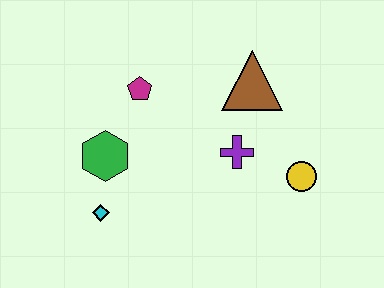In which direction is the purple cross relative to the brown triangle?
The purple cross is below the brown triangle.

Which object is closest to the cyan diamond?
The green hexagon is closest to the cyan diamond.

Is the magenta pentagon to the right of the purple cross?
No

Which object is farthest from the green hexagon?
The yellow circle is farthest from the green hexagon.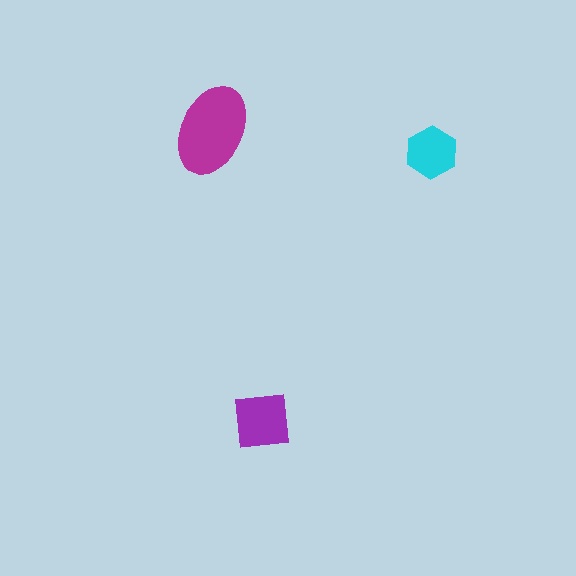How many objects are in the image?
There are 3 objects in the image.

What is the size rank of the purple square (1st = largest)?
2nd.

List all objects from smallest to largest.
The cyan hexagon, the purple square, the magenta ellipse.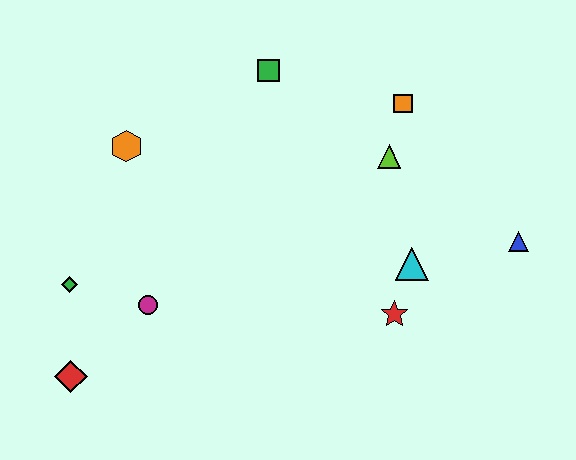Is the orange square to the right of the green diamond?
Yes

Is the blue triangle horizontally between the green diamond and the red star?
No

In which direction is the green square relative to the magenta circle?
The green square is above the magenta circle.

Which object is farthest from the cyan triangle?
The red diamond is farthest from the cyan triangle.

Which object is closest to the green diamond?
The magenta circle is closest to the green diamond.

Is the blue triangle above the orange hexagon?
No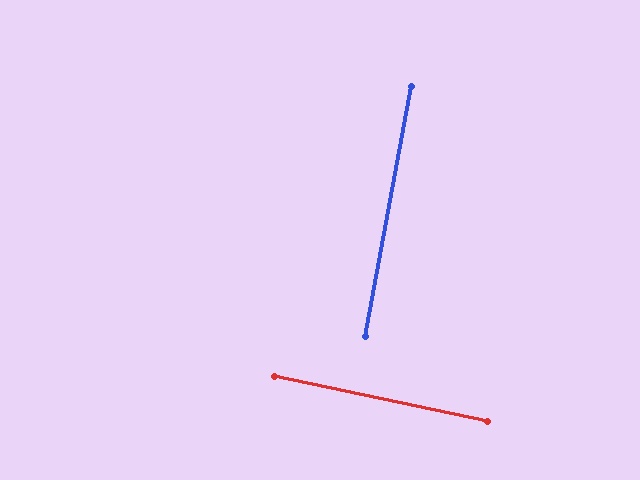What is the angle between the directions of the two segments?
Approximately 89 degrees.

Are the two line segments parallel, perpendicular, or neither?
Perpendicular — they meet at approximately 89°.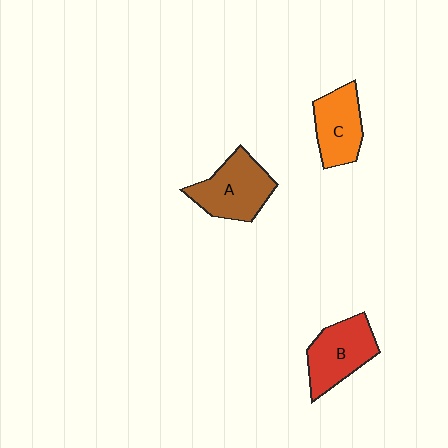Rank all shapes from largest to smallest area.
From largest to smallest: A (brown), B (red), C (orange).